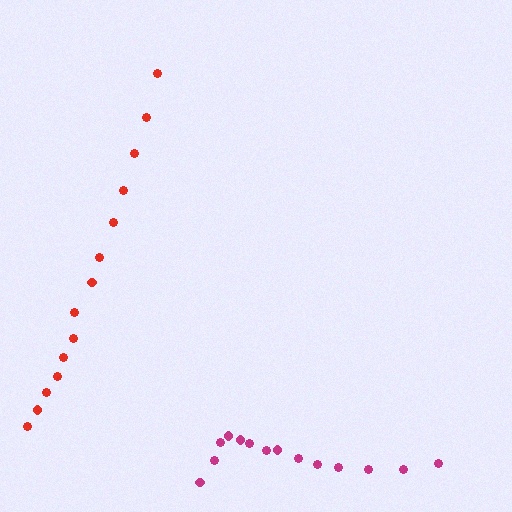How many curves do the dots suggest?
There are 2 distinct paths.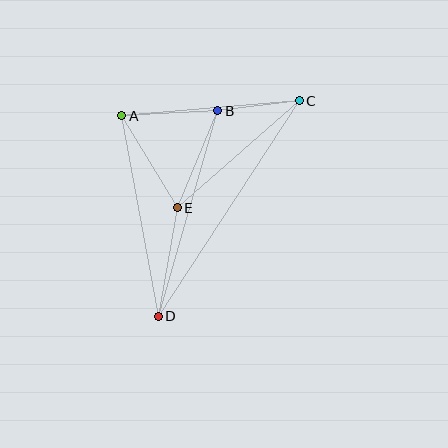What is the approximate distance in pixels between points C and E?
The distance between C and E is approximately 162 pixels.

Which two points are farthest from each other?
Points C and D are farthest from each other.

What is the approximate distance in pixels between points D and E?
The distance between D and E is approximately 110 pixels.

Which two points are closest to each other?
Points B and C are closest to each other.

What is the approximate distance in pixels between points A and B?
The distance between A and B is approximately 96 pixels.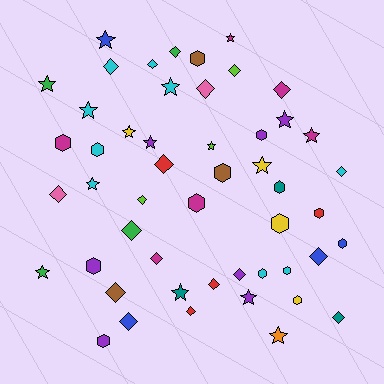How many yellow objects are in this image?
There are 4 yellow objects.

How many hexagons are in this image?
There are 15 hexagons.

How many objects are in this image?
There are 50 objects.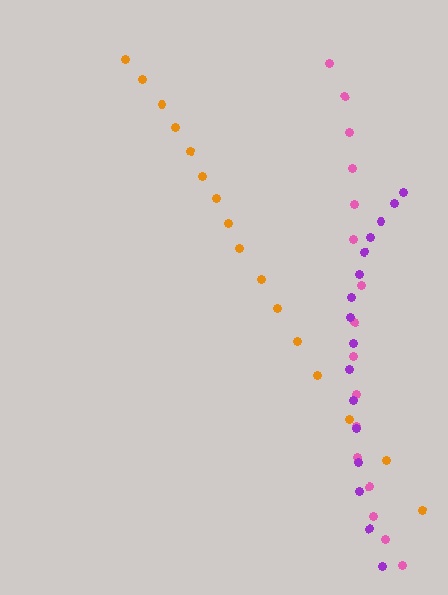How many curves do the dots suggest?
There are 3 distinct paths.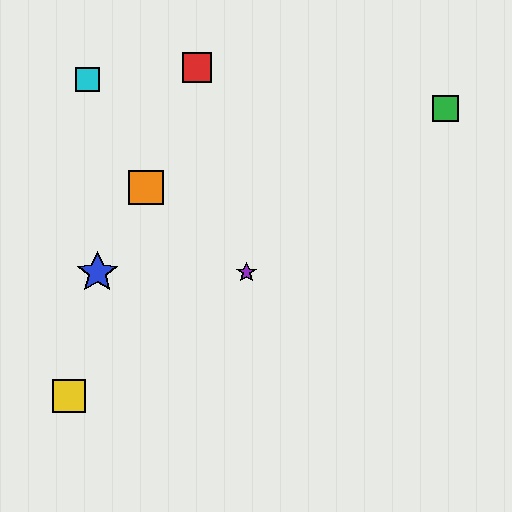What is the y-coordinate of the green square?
The green square is at y≈109.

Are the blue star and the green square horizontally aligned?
No, the blue star is at y≈273 and the green square is at y≈109.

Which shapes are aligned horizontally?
The blue star, the purple star are aligned horizontally.